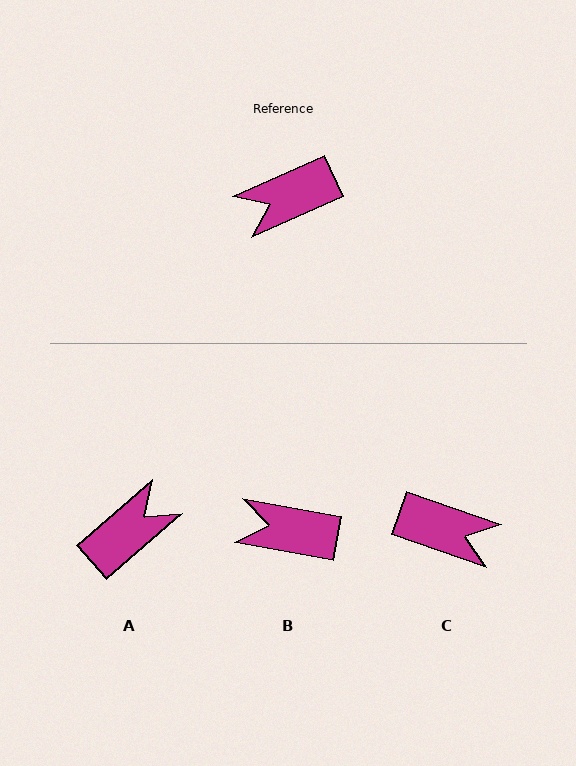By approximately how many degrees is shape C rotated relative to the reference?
Approximately 136 degrees counter-clockwise.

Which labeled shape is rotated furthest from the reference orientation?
A, about 164 degrees away.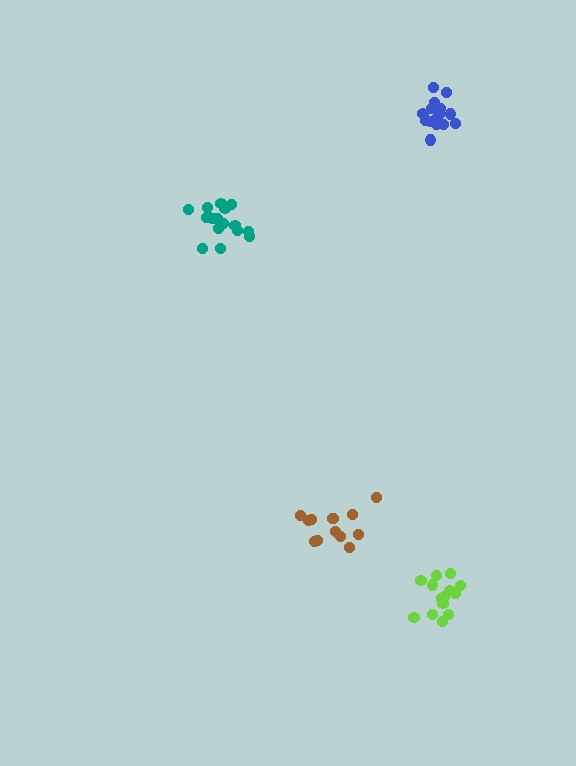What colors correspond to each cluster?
The clusters are colored: brown, teal, blue, lime.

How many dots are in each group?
Group 1: 13 dots, Group 2: 17 dots, Group 3: 16 dots, Group 4: 14 dots (60 total).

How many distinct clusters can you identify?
There are 4 distinct clusters.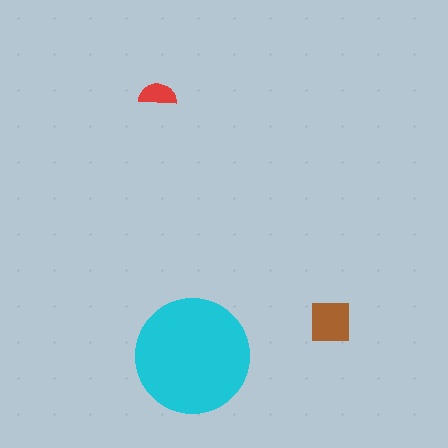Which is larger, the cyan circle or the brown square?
The cyan circle.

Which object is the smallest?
The red semicircle.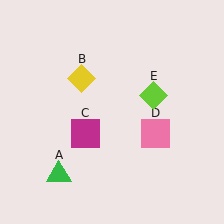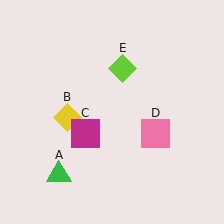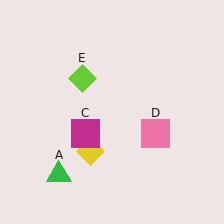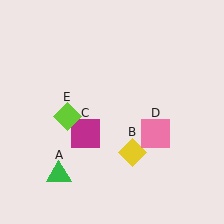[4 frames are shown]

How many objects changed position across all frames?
2 objects changed position: yellow diamond (object B), lime diamond (object E).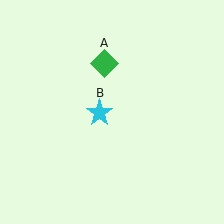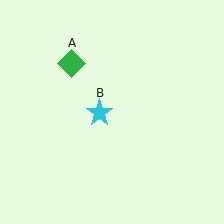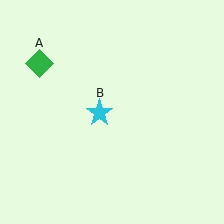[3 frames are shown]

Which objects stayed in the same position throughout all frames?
Cyan star (object B) remained stationary.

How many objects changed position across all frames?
1 object changed position: green diamond (object A).